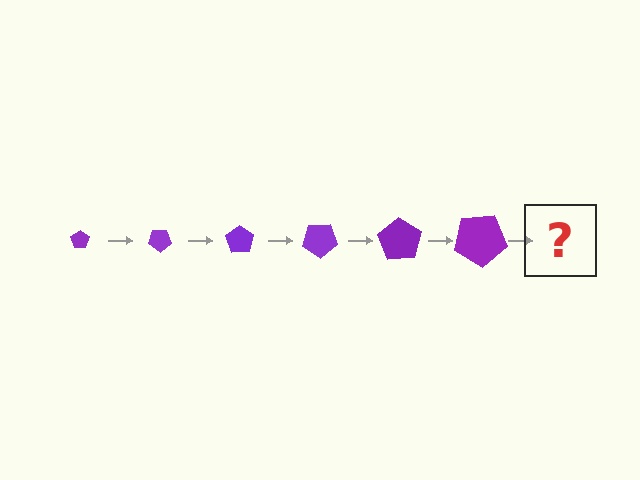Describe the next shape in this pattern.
It should be a pentagon, larger than the previous one and rotated 210 degrees from the start.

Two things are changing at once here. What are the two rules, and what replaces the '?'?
The two rules are that the pentagon grows larger each step and it rotates 35 degrees each step. The '?' should be a pentagon, larger than the previous one and rotated 210 degrees from the start.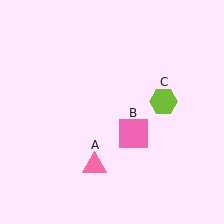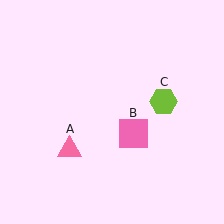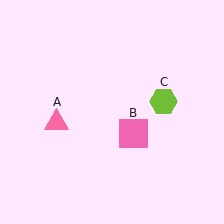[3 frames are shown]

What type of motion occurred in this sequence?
The pink triangle (object A) rotated clockwise around the center of the scene.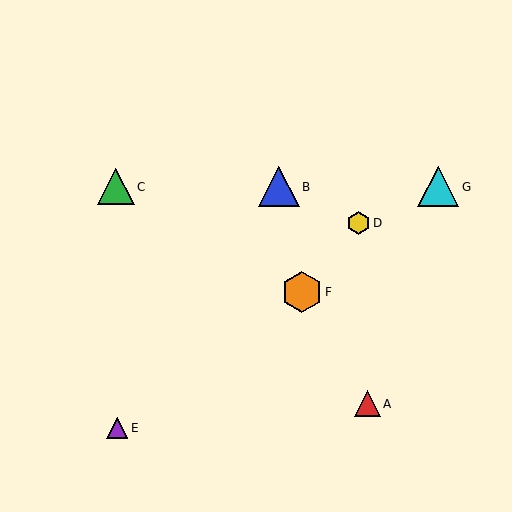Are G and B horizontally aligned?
Yes, both are at y≈187.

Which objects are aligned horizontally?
Objects B, C, G are aligned horizontally.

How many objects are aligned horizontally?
3 objects (B, C, G) are aligned horizontally.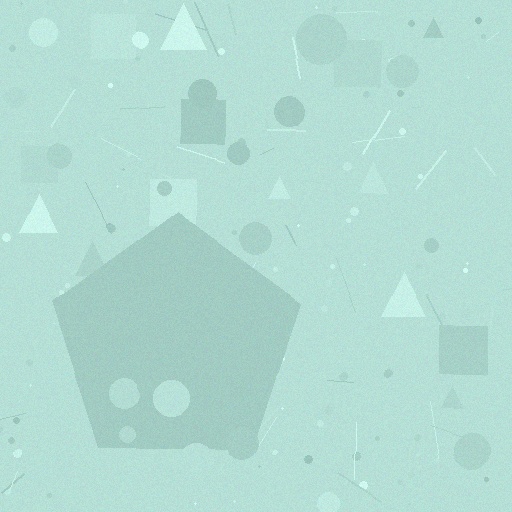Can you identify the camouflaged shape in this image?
The camouflaged shape is a pentagon.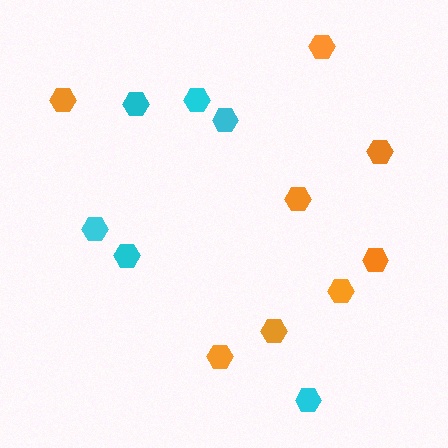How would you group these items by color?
There are 2 groups: one group of cyan hexagons (6) and one group of orange hexagons (8).